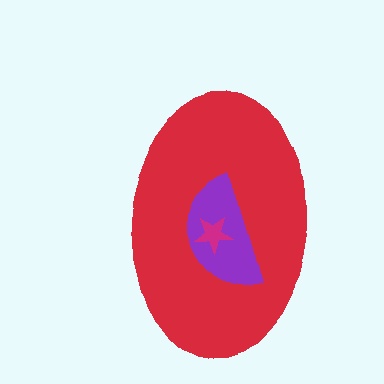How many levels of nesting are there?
3.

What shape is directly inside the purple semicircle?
The magenta star.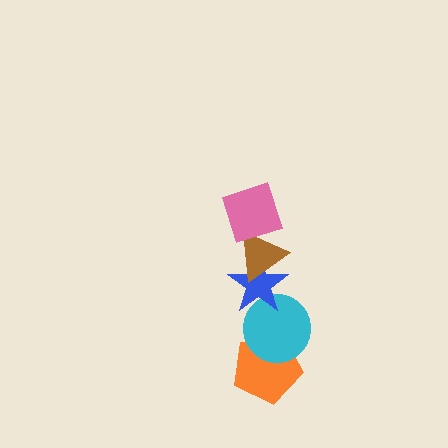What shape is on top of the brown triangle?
The pink square is on top of the brown triangle.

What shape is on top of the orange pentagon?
The cyan circle is on top of the orange pentagon.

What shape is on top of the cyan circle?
The blue star is on top of the cyan circle.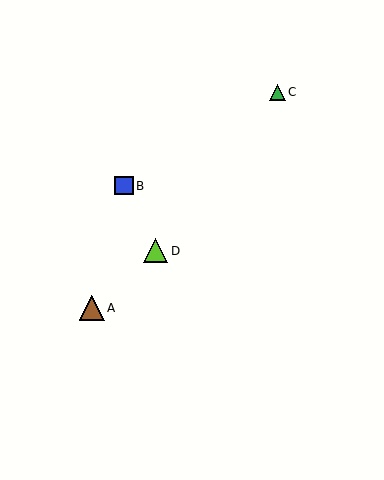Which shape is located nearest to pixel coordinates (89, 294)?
The brown triangle (labeled A) at (92, 308) is nearest to that location.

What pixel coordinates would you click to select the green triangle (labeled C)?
Click at (277, 92) to select the green triangle C.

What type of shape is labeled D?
Shape D is a lime triangle.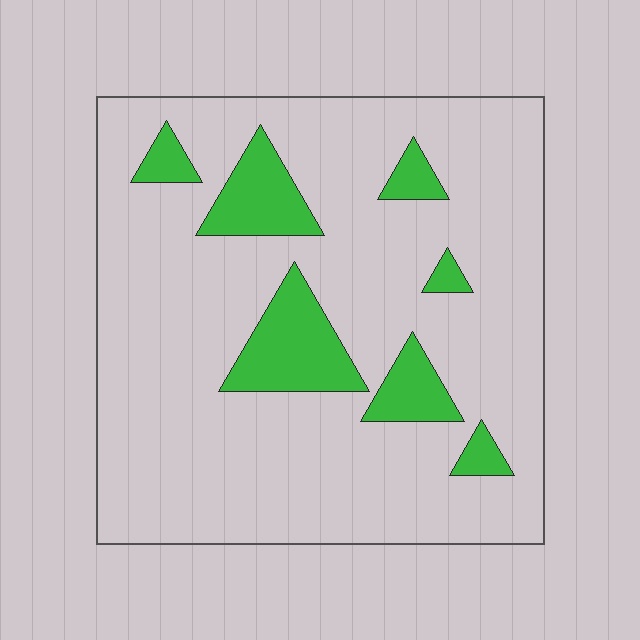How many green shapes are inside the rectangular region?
7.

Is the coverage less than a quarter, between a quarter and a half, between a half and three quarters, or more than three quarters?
Less than a quarter.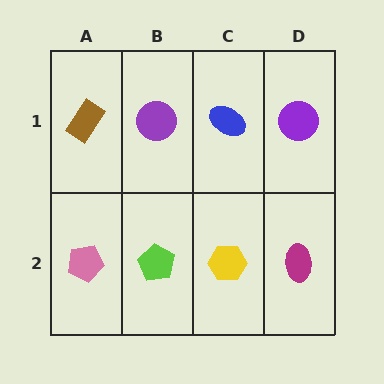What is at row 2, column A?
A pink pentagon.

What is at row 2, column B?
A lime pentagon.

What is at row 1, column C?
A blue ellipse.